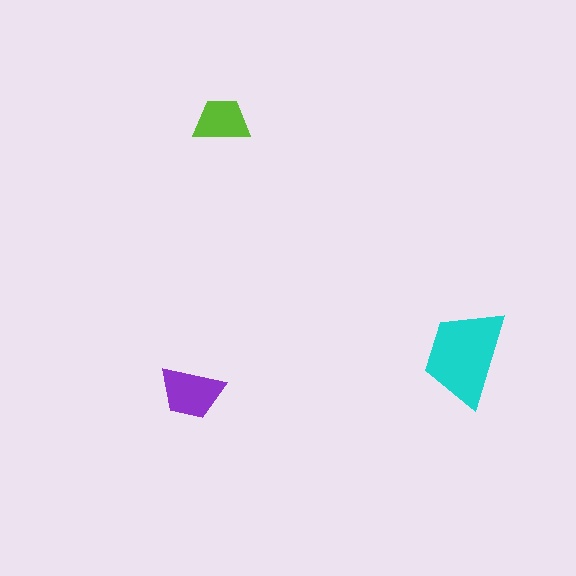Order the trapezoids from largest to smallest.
the cyan one, the purple one, the lime one.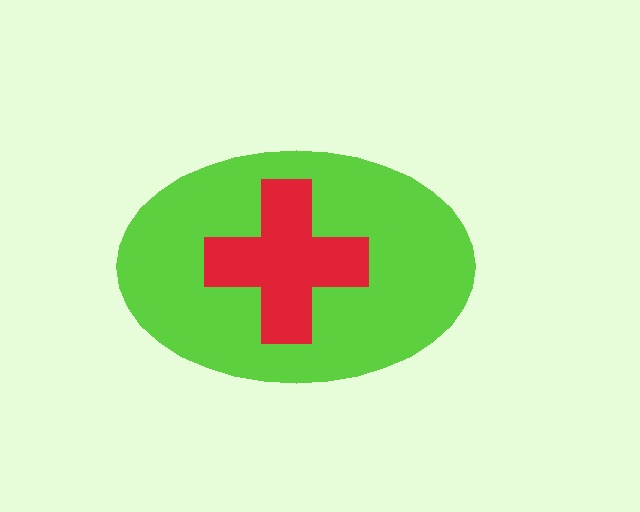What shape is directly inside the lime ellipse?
The red cross.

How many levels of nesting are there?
2.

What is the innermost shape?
The red cross.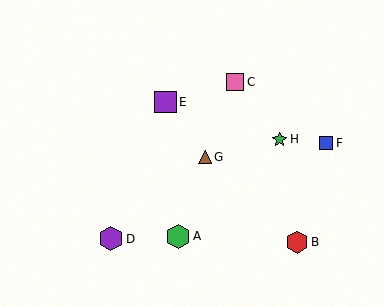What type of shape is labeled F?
Shape F is a blue square.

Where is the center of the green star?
The center of the green star is at (279, 139).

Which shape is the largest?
The purple hexagon (labeled D) is the largest.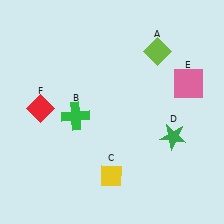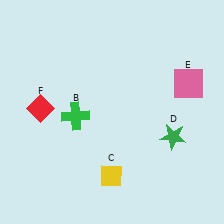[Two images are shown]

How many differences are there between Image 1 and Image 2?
There is 1 difference between the two images.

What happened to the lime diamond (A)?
The lime diamond (A) was removed in Image 2. It was in the top-right area of Image 1.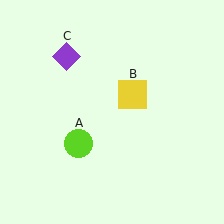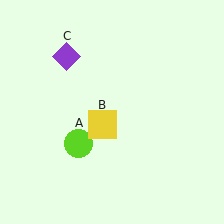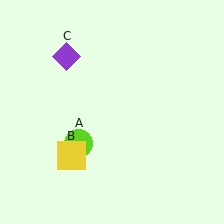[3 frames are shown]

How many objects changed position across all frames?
1 object changed position: yellow square (object B).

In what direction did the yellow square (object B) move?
The yellow square (object B) moved down and to the left.